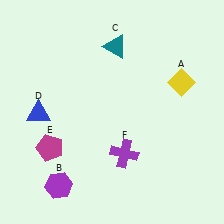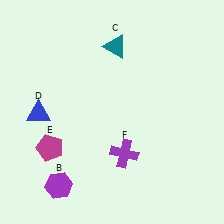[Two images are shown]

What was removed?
The yellow diamond (A) was removed in Image 2.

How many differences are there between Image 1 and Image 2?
There is 1 difference between the two images.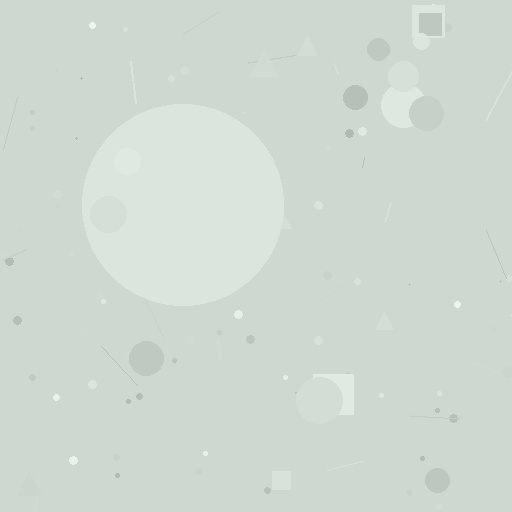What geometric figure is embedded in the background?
A circle is embedded in the background.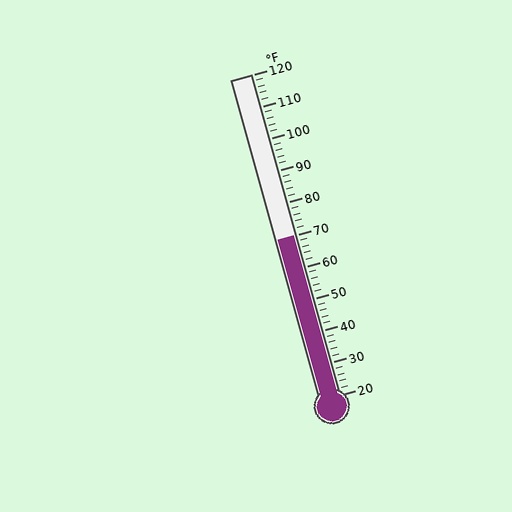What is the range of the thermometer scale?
The thermometer scale ranges from 20°F to 120°F.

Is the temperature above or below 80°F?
The temperature is below 80°F.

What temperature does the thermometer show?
The thermometer shows approximately 70°F.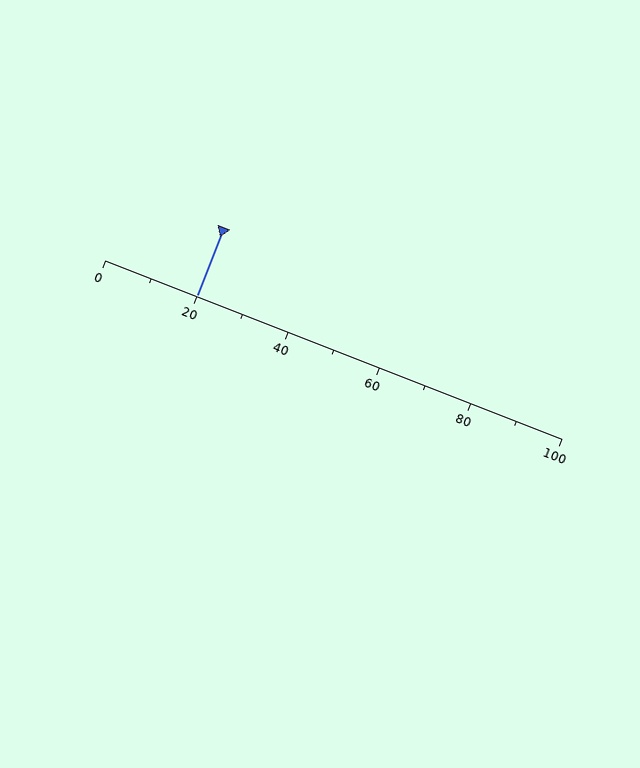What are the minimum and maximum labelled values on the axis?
The axis runs from 0 to 100.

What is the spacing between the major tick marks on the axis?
The major ticks are spaced 20 apart.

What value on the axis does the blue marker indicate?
The marker indicates approximately 20.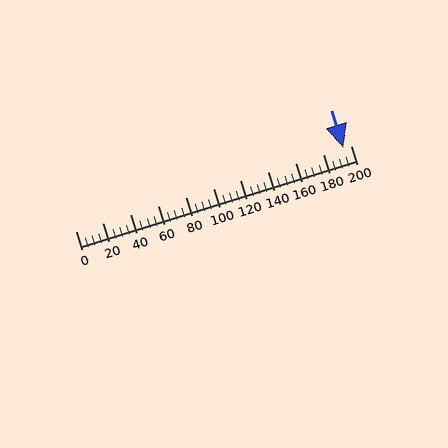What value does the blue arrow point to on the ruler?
The blue arrow points to approximately 195.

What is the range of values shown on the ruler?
The ruler shows values from 0 to 200.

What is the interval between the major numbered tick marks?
The major tick marks are spaced 20 units apart.